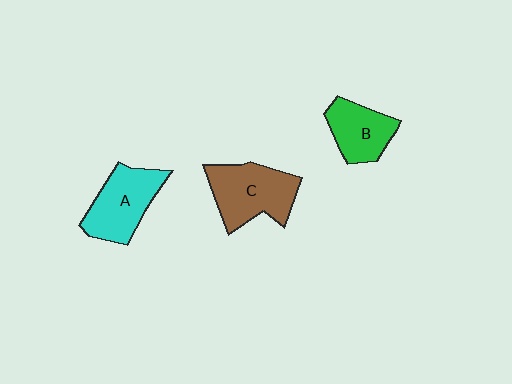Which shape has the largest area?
Shape C (brown).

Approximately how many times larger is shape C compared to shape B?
Approximately 1.4 times.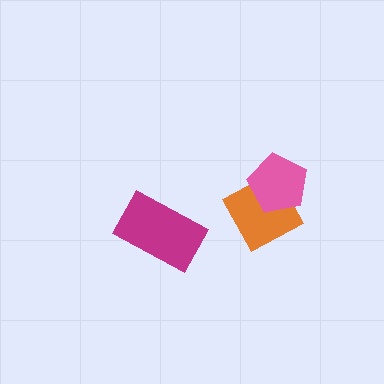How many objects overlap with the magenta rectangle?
0 objects overlap with the magenta rectangle.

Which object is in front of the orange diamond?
The pink pentagon is in front of the orange diamond.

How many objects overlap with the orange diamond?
1 object overlaps with the orange diamond.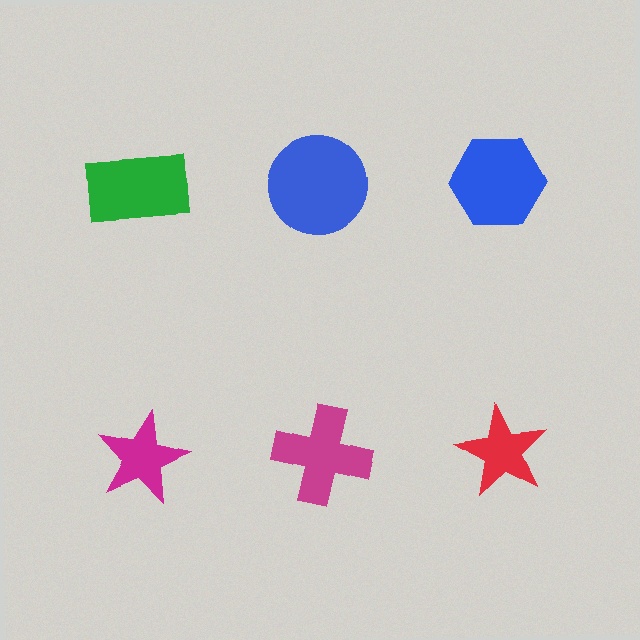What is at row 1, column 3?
A blue hexagon.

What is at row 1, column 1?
A green rectangle.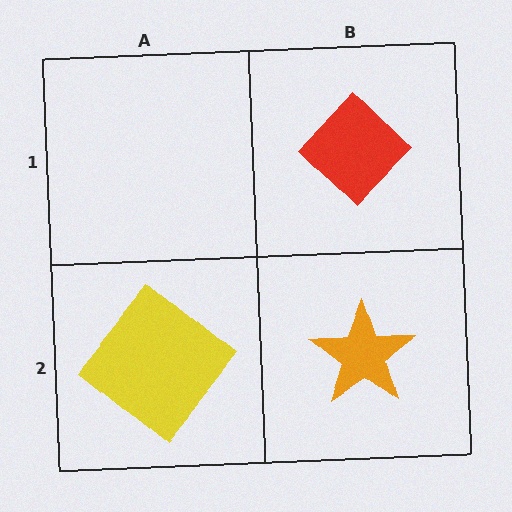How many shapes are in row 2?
2 shapes.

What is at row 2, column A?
A yellow diamond.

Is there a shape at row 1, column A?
No, that cell is empty.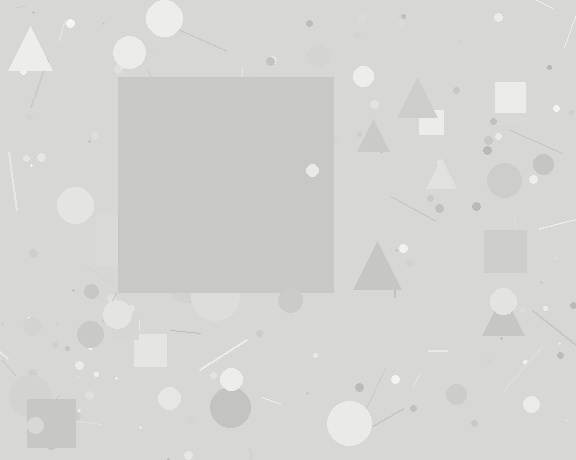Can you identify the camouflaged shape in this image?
The camouflaged shape is a square.